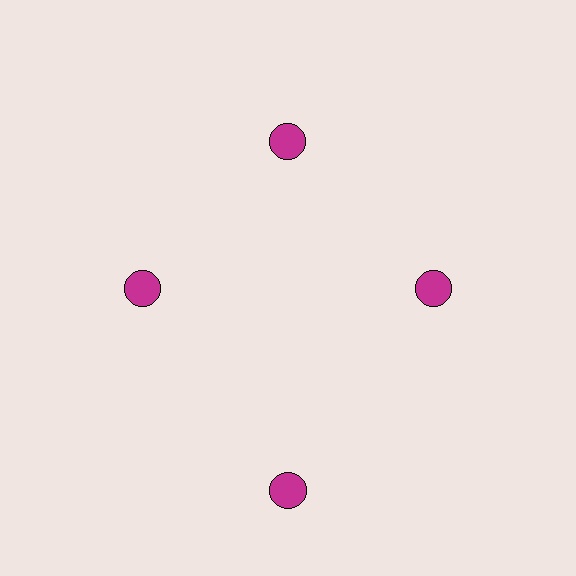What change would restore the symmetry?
The symmetry would be restored by moving it inward, back onto the ring so that all 4 circles sit at equal angles and equal distance from the center.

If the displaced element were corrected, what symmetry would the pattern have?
It would have 4-fold rotational symmetry — the pattern would map onto itself every 90 degrees.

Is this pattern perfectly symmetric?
No. The 4 magenta circles are arranged in a ring, but one element near the 6 o'clock position is pushed outward from the center, breaking the 4-fold rotational symmetry.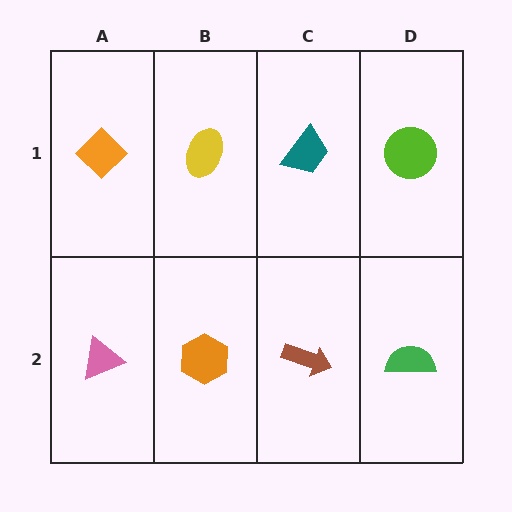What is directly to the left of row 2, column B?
A pink triangle.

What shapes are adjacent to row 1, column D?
A green semicircle (row 2, column D), a teal trapezoid (row 1, column C).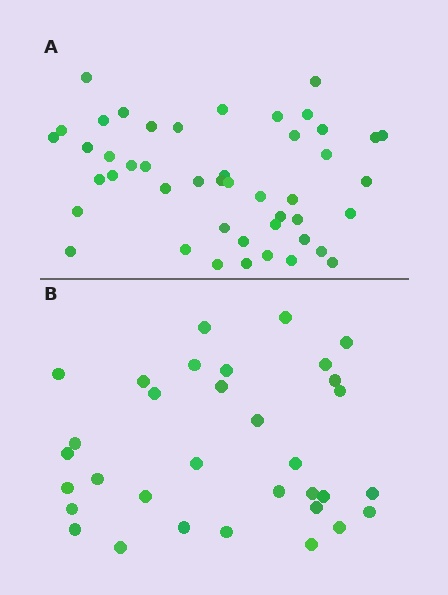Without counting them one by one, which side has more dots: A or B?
Region A (the top region) has more dots.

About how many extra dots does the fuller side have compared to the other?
Region A has approximately 15 more dots than region B.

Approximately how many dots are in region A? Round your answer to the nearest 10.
About 50 dots. (The exact count is 46, which rounds to 50.)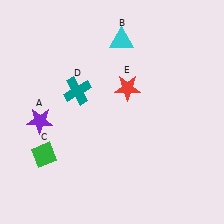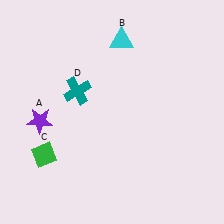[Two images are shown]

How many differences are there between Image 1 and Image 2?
There is 1 difference between the two images.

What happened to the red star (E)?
The red star (E) was removed in Image 2. It was in the top-right area of Image 1.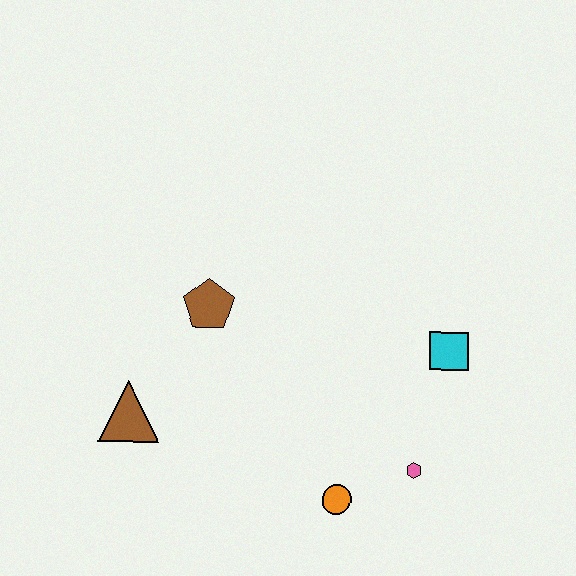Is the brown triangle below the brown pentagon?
Yes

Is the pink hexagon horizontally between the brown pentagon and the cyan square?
Yes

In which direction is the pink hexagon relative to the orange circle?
The pink hexagon is to the right of the orange circle.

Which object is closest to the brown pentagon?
The brown triangle is closest to the brown pentagon.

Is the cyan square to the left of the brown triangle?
No